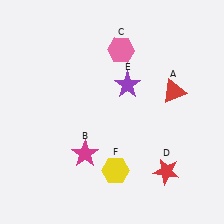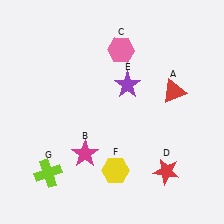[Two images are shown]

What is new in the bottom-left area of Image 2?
A lime cross (G) was added in the bottom-left area of Image 2.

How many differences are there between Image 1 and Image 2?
There is 1 difference between the two images.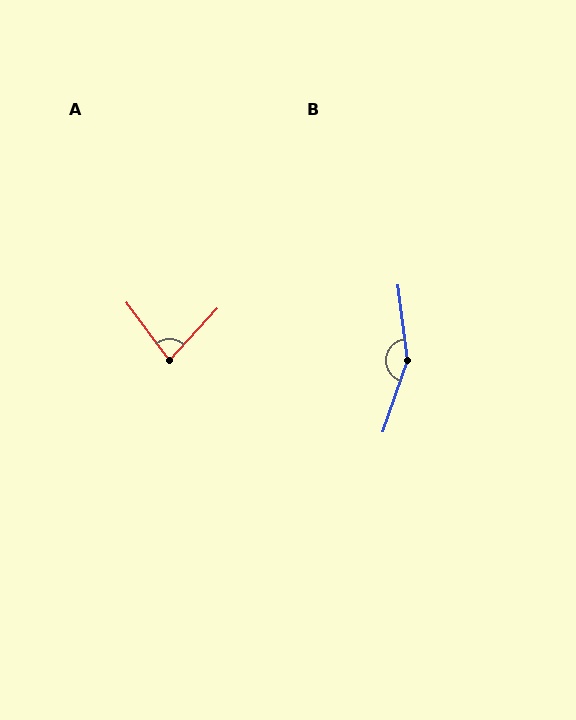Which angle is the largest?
B, at approximately 154 degrees.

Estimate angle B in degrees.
Approximately 154 degrees.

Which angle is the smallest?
A, at approximately 78 degrees.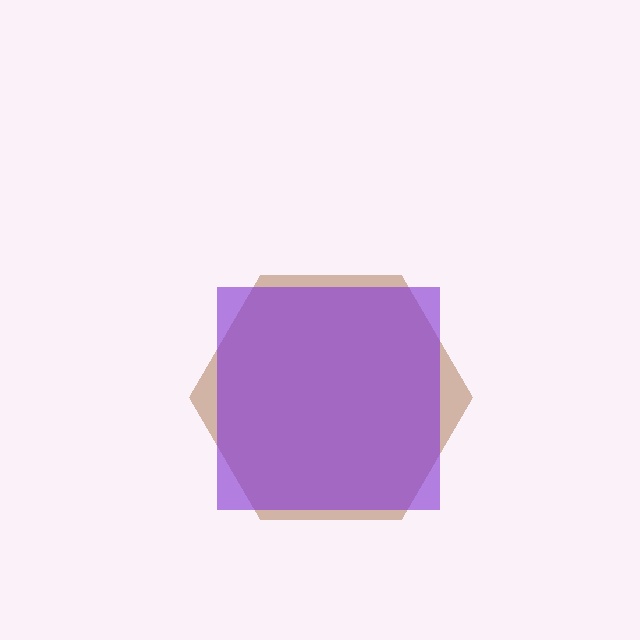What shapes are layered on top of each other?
The layered shapes are: a brown hexagon, a purple square.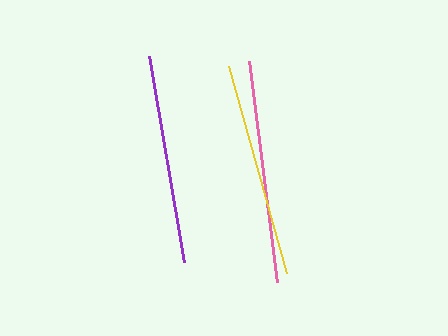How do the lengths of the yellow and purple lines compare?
The yellow and purple lines are approximately the same length.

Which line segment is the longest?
The pink line is the longest at approximately 223 pixels.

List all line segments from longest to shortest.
From longest to shortest: pink, yellow, purple.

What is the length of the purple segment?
The purple segment is approximately 209 pixels long.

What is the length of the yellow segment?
The yellow segment is approximately 215 pixels long.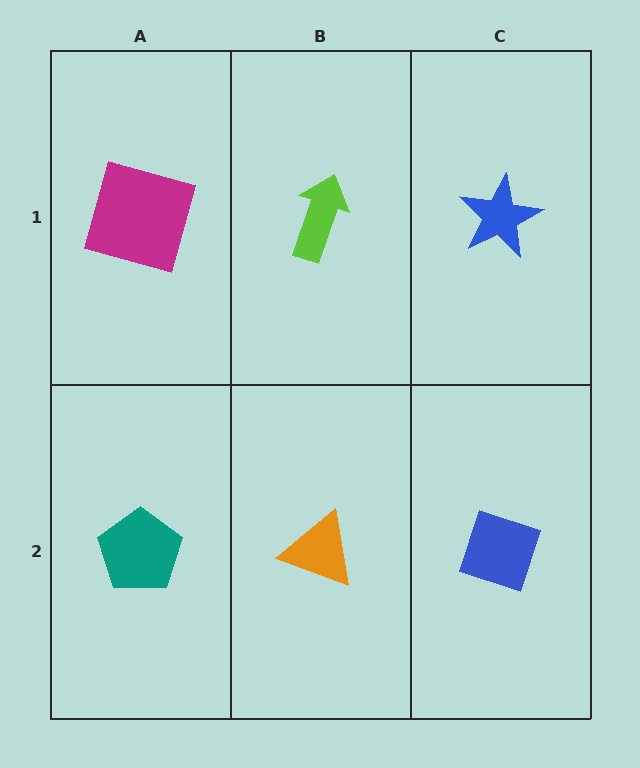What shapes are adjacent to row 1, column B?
An orange triangle (row 2, column B), a magenta square (row 1, column A), a blue star (row 1, column C).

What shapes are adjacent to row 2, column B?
A lime arrow (row 1, column B), a teal pentagon (row 2, column A), a blue diamond (row 2, column C).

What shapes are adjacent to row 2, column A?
A magenta square (row 1, column A), an orange triangle (row 2, column B).